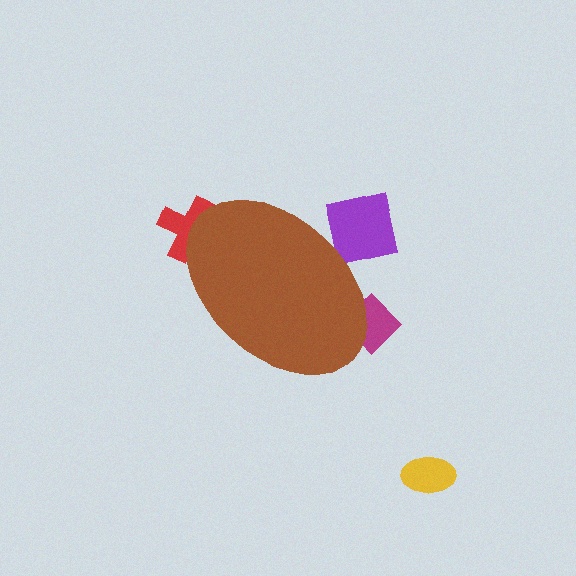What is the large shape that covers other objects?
A brown ellipse.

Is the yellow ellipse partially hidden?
No, the yellow ellipse is fully visible.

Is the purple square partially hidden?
Yes, the purple square is partially hidden behind the brown ellipse.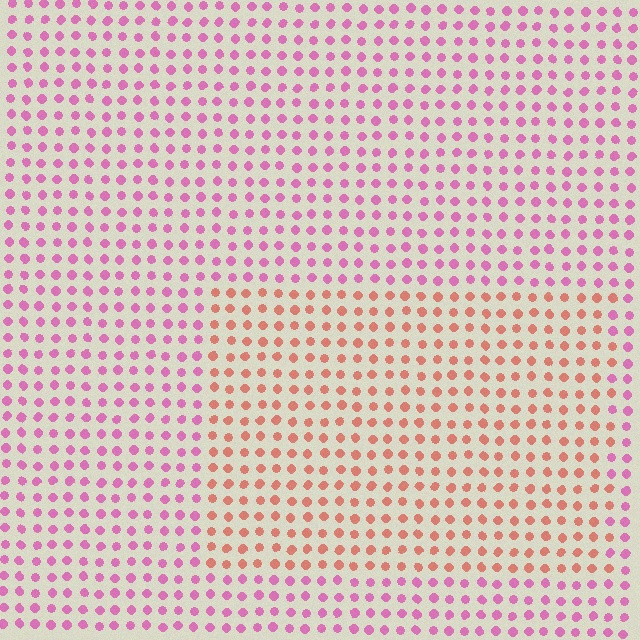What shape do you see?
I see a rectangle.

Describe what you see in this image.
The image is filled with small pink elements in a uniform arrangement. A rectangle-shaped region is visible where the elements are tinted to a slightly different hue, forming a subtle color boundary.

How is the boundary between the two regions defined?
The boundary is defined purely by a slight shift in hue (about 46 degrees). Spacing, size, and orientation are identical on both sides.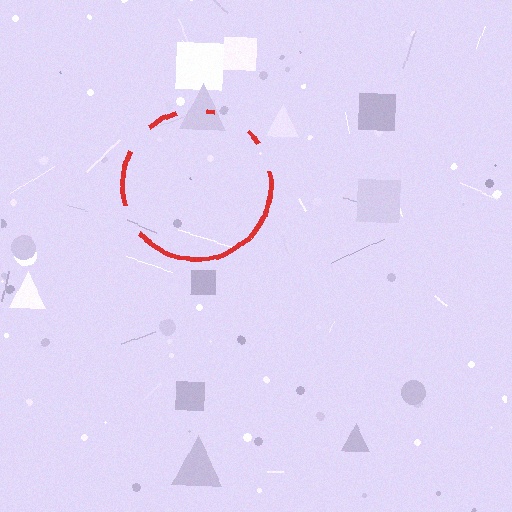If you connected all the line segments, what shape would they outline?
They would outline a circle.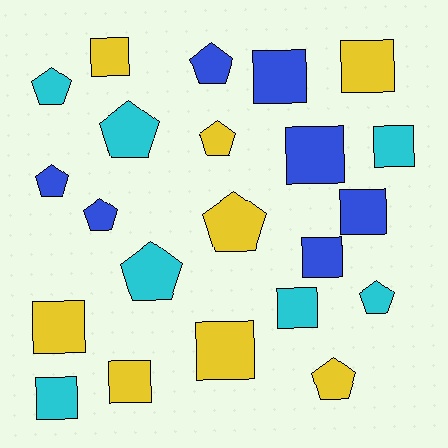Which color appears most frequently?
Yellow, with 8 objects.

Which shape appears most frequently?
Square, with 12 objects.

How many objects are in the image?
There are 22 objects.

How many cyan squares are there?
There are 3 cyan squares.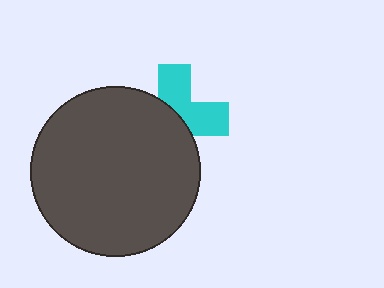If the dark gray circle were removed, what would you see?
You would see the complete cyan cross.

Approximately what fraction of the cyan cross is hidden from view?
Roughly 54% of the cyan cross is hidden behind the dark gray circle.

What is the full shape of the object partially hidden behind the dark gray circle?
The partially hidden object is a cyan cross.